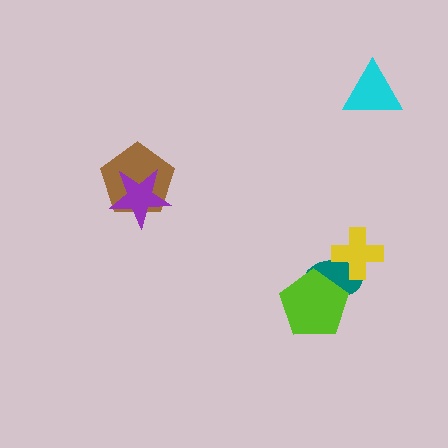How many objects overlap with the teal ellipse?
2 objects overlap with the teal ellipse.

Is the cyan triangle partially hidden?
No, no other shape covers it.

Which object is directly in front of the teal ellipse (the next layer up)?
The yellow cross is directly in front of the teal ellipse.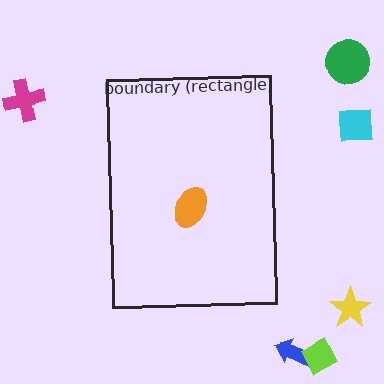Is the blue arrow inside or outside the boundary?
Outside.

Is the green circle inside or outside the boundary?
Outside.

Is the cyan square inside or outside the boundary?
Outside.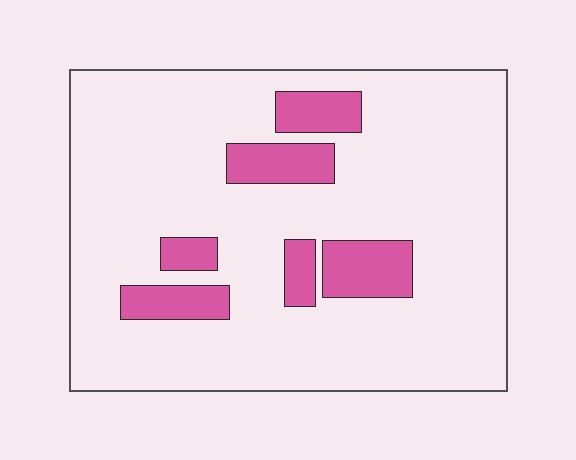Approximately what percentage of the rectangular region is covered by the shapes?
Approximately 15%.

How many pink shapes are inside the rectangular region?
6.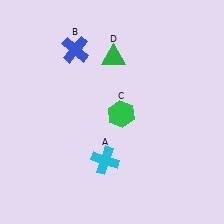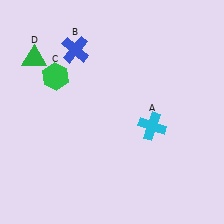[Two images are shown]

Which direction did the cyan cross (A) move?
The cyan cross (A) moved right.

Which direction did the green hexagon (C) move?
The green hexagon (C) moved left.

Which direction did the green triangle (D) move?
The green triangle (D) moved left.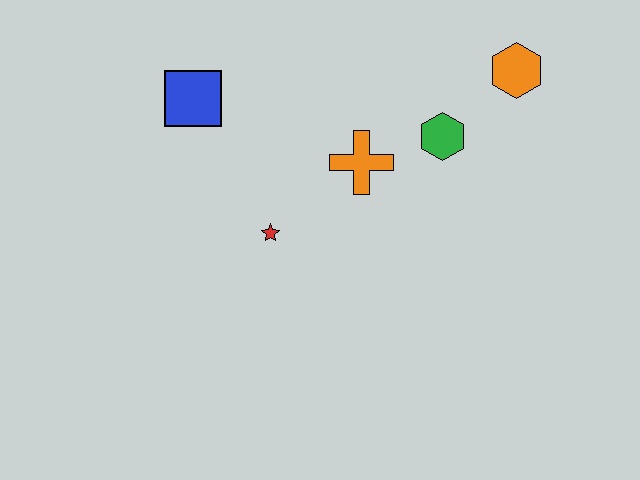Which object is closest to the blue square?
The red star is closest to the blue square.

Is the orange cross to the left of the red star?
No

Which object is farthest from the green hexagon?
The blue square is farthest from the green hexagon.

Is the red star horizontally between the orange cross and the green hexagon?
No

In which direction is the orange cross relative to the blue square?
The orange cross is to the right of the blue square.